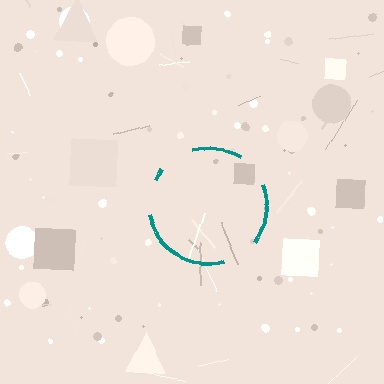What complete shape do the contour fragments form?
The contour fragments form a circle.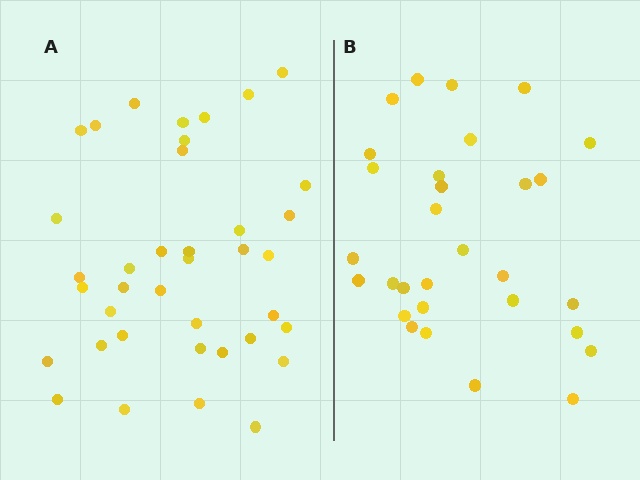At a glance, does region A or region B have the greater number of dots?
Region A (the left region) has more dots.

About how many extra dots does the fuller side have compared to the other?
Region A has roughly 8 or so more dots than region B.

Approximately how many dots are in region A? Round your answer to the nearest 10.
About 40 dots. (The exact count is 38, which rounds to 40.)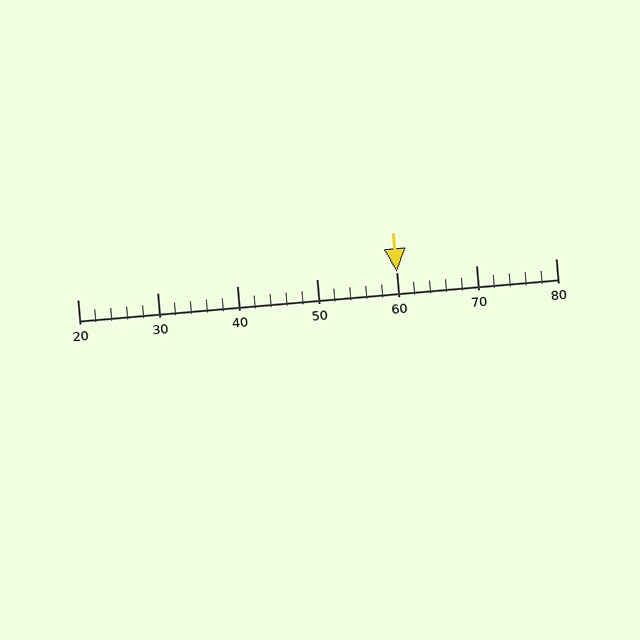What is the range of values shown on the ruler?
The ruler shows values from 20 to 80.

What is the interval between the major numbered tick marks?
The major tick marks are spaced 10 units apart.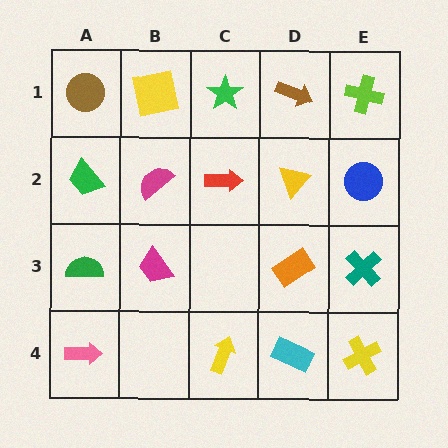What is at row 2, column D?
A yellow triangle.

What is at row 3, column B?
A magenta trapezoid.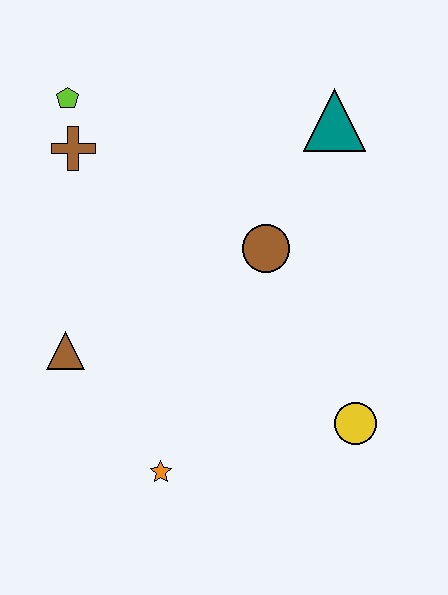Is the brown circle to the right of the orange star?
Yes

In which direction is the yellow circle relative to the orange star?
The yellow circle is to the right of the orange star.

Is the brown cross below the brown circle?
No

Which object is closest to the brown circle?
The teal triangle is closest to the brown circle.